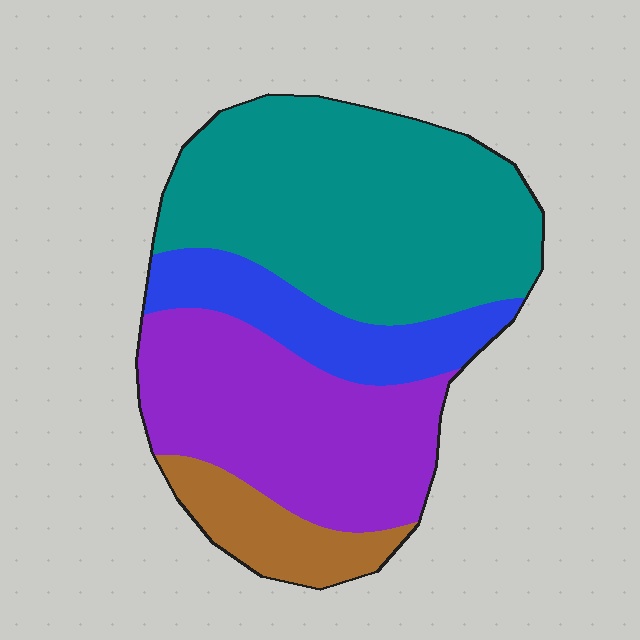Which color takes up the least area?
Brown, at roughly 10%.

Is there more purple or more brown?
Purple.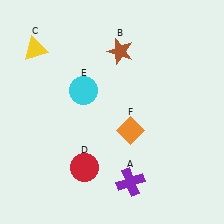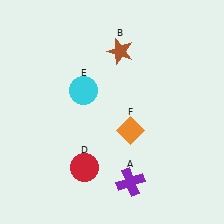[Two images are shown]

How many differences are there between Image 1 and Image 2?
There is 1 difference between the two images.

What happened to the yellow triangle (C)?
The yellow triangle (C) was removed in Image 2. It was in the top-left area of Image 1.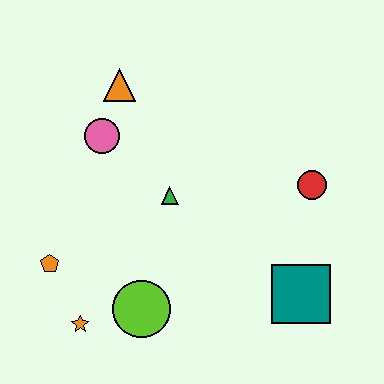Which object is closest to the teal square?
The red circle is closest to the teal square.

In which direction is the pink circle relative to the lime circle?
The pink circle is above the lime circle.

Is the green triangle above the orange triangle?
No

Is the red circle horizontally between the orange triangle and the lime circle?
No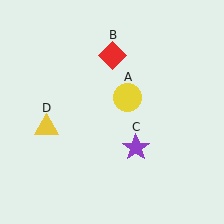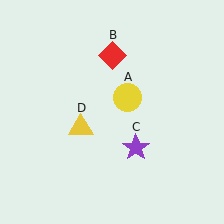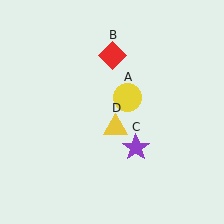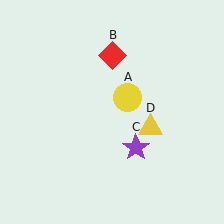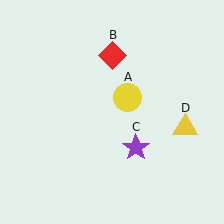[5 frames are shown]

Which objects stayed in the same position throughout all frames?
Yellow circle (object A) and red diamond (object B) and purple star (object C) remained stationary.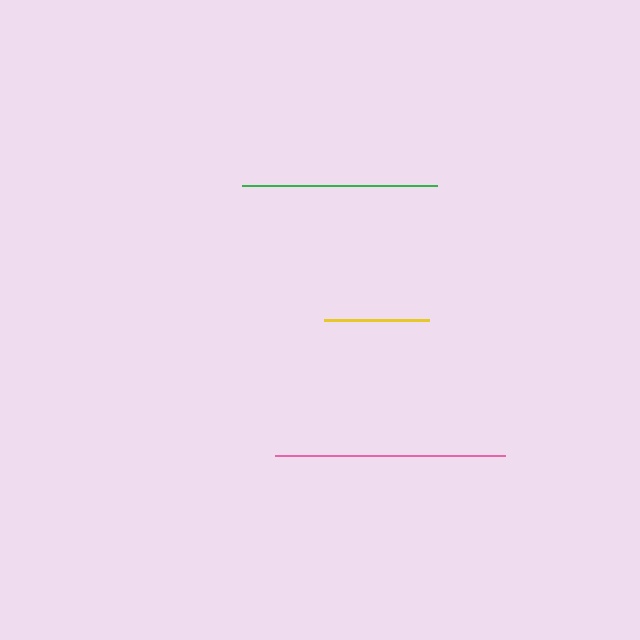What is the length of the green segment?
The green segment is approximately 195 pixels long.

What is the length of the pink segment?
The pink segment is approximately 230 pixels long.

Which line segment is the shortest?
The yellow line is the shortest at approximately 105 pixels.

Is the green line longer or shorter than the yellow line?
The green line is longer than the yellow line.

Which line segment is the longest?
The pink line is the longest at approximately 230 pixels.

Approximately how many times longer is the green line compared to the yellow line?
The green line is approximately 1.9 times the length of the yellow line.